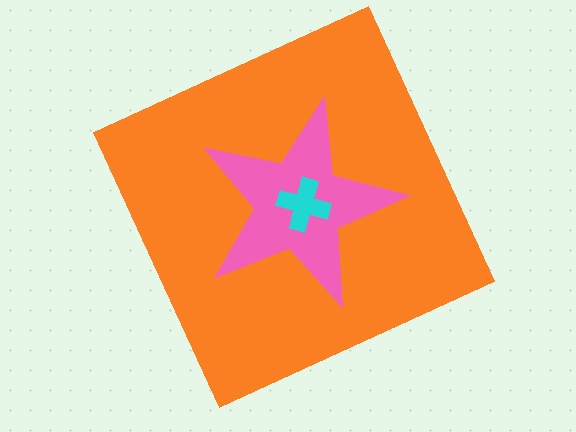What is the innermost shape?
The cyan cross.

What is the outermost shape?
The orange square.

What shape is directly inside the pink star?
The cyan cross.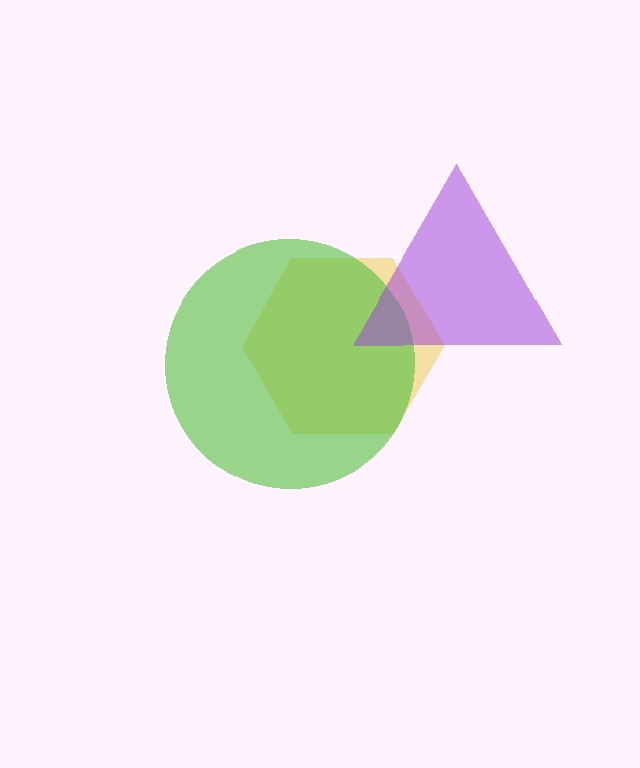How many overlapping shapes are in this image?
There are 3 overlapping shapes in the image.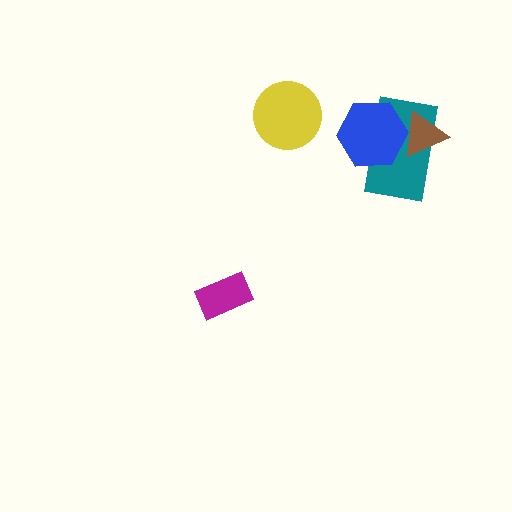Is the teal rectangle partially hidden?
Yes, it is partially covered by another shape.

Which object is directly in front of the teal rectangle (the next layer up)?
The blue hexagon is directly in front of the teal rectangle.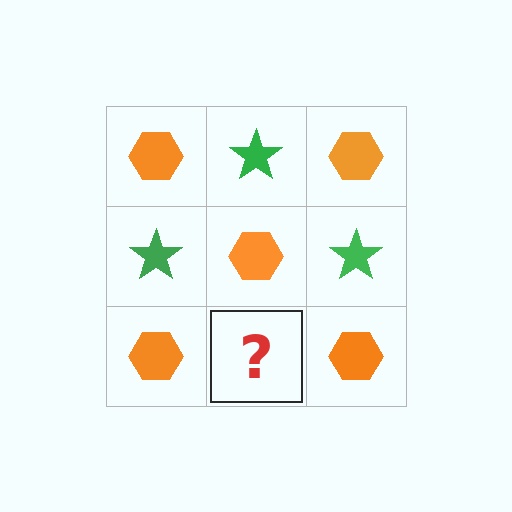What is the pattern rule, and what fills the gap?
The rule is that it alternates orange hexagon and green star in a checkerboard pattern. The gap should be filled with a green star.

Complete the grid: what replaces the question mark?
The question mark should be replaced with a green star.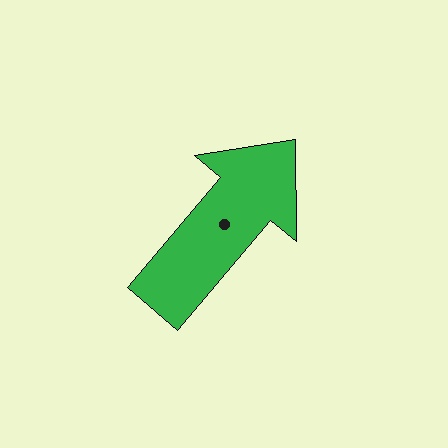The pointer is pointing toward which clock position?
Roughly 1 o'clock.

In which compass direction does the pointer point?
Northeast.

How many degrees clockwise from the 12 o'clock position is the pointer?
Approximately 40 degrees.